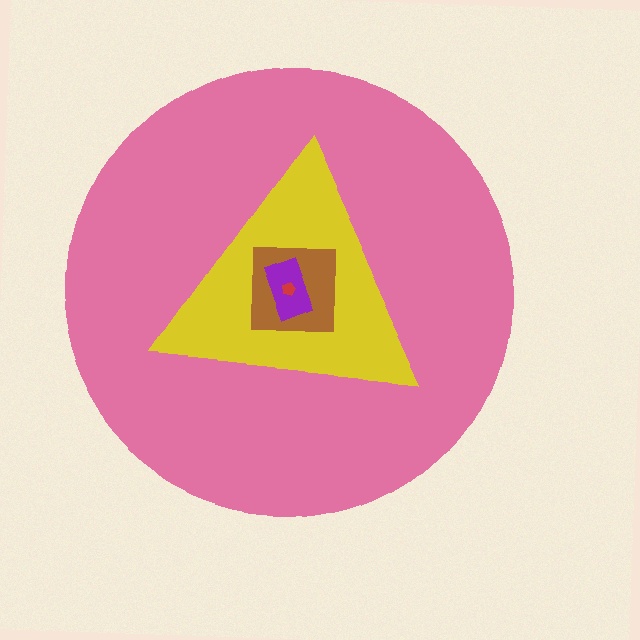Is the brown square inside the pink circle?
Yes.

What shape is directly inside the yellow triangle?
The brown square.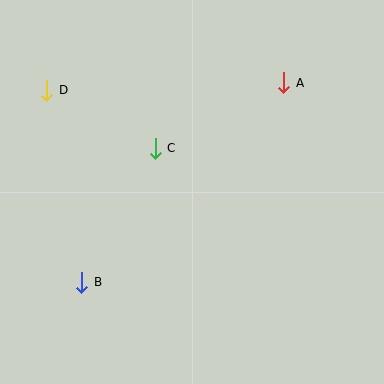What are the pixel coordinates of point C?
Point C is at (155, 148).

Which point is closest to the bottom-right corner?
Point A is closest to the bottom-right corner.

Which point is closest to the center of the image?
Point C at (155, 148) is closest to the center.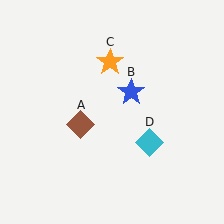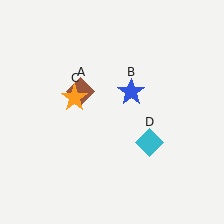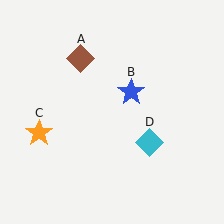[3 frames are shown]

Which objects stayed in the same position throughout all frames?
Blue star (object B) and cyan diamond (object D) remained stationary.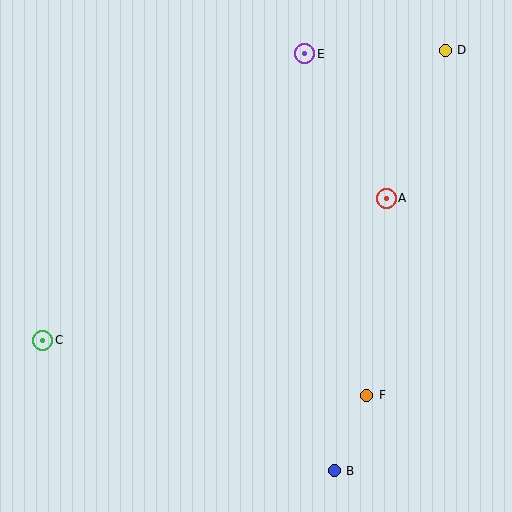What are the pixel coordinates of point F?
Point F is at (367, 395).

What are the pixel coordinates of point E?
Point E is at (305, 54).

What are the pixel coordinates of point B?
Point B is at (334, 471).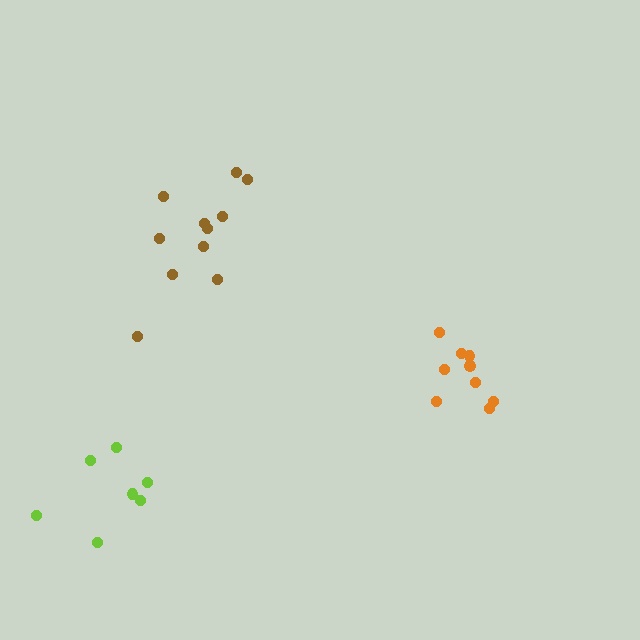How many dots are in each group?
Group 1: 9 dots, Group 2: 11 dots, Group 3: 7 dots (27 total).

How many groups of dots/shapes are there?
There are 3 groups.